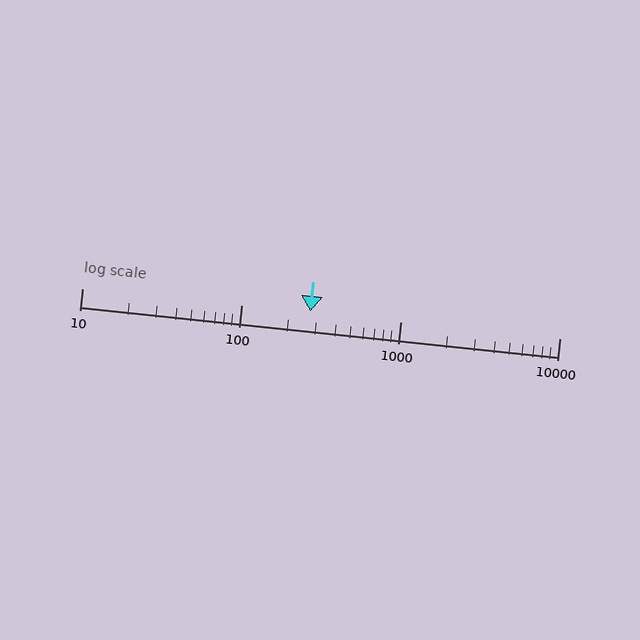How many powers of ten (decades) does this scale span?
The scale spans 3 decades, from 10 to 10000.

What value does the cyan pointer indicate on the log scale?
The pointer indicates approximately 270.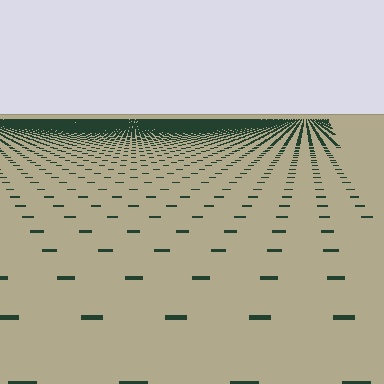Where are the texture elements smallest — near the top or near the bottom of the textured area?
Near the top.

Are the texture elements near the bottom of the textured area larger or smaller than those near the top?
Larger. Near the bottom, elements are closer to the viewer and appear at a bigger on-screen size.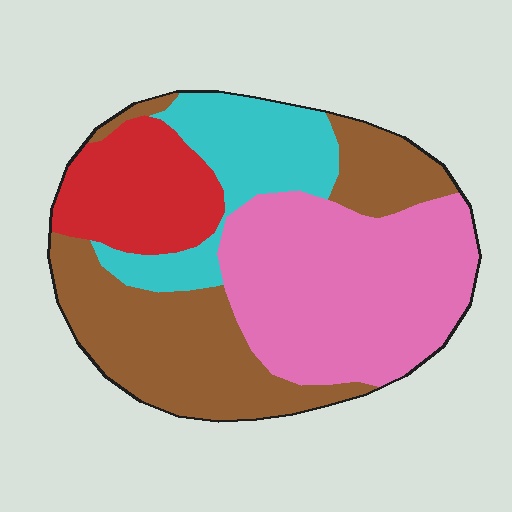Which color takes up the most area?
Pink, at roughly 35%.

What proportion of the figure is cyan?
Cyan takes up about one sixth (1/6) of the figure.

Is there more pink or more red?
Pink.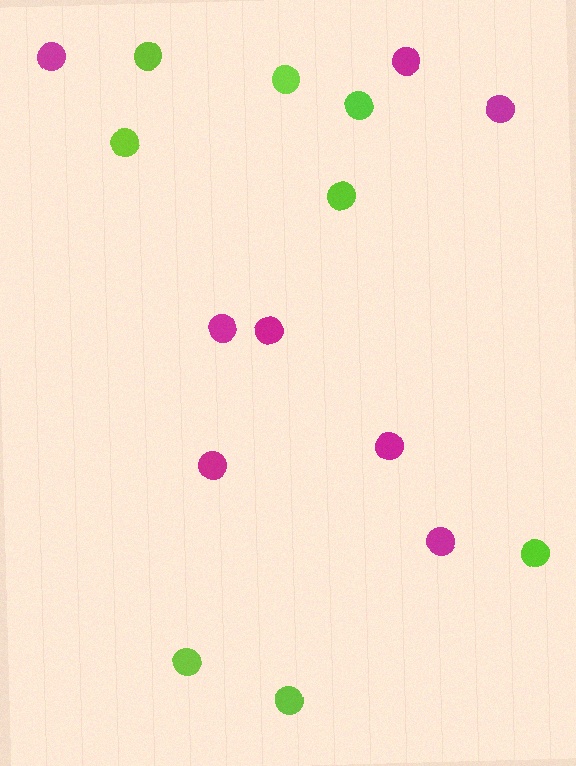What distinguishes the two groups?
There are 2 groups: one group of magenta circles (8) and one group of lime circles (8).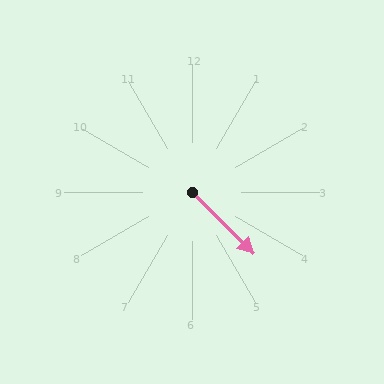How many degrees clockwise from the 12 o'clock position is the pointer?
Approximately 135 degrees.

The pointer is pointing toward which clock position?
Roughly 5 o'clock.